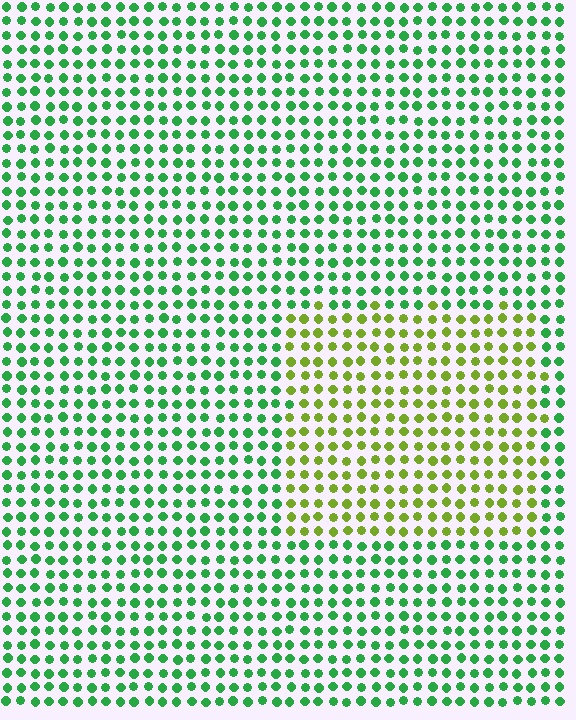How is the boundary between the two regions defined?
The boundary is defined purely by a slight shift in hue (about 50 degrees). Spacing, size, and orientation are identical on both sides.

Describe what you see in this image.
The image is filled with small green elements in a uniform arrangement. A rectangle-shaped region is visible where the elements are tinted to a slightly different hue, forming a subtle color boundary.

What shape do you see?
I see a rectangle.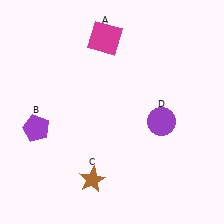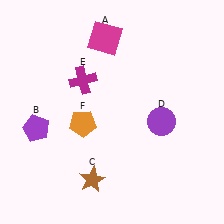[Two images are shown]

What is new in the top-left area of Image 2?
A magenta cross (E) was added in the top-left area of Image 2.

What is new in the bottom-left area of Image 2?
An orange pentagon (F) was added in the bottom-left area of Image 2.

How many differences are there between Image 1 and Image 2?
There are 2 differences between the two images.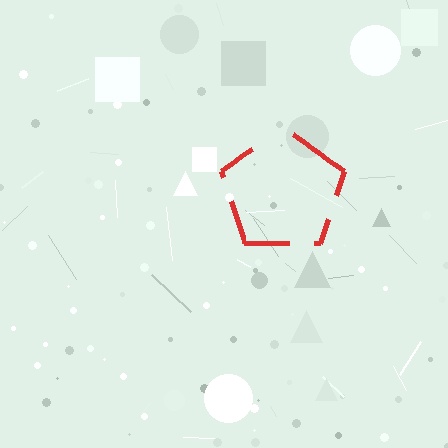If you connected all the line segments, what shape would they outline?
They would outline a pentagon.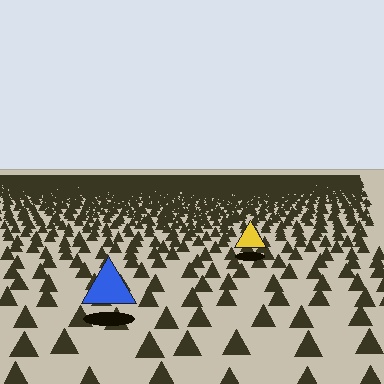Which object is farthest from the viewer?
The yellow triangle is farthest from the viewer. It appears smaller and the ground texture around it is denser.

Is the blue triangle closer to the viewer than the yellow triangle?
Yes. The blue triangle is closer — you can tell from the texture gradient: the ground texture is coarser near it.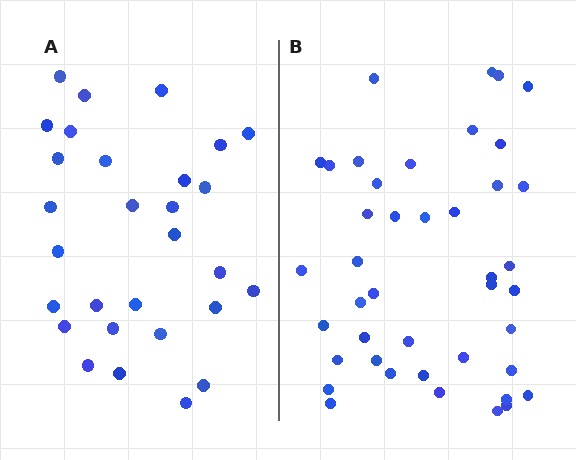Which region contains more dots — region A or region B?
Region B (the right region) has more dots.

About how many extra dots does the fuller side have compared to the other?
Region B has approximately 15 more dots than region A.